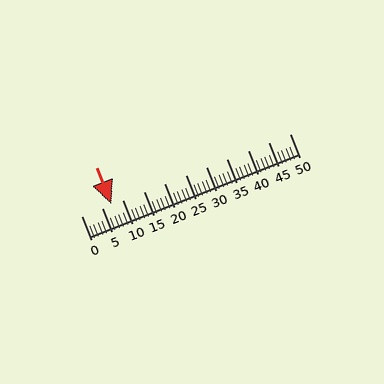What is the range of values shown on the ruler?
The ruler shows values from 0 to 50.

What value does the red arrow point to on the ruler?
The red arrow points to approximately 7.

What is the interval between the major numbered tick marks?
The major tick marks are spaced 5 units apart.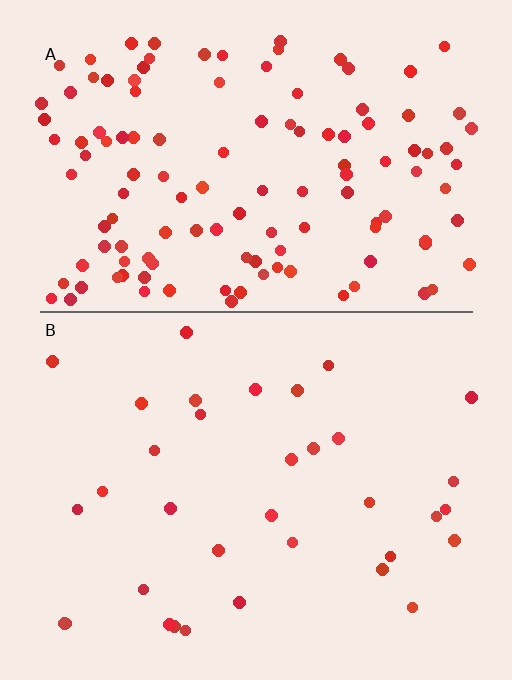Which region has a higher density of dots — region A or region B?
A (the top).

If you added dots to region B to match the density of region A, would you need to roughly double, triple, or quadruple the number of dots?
Approximately quadruple.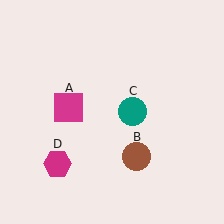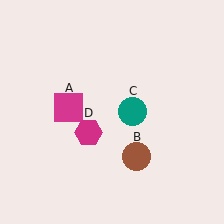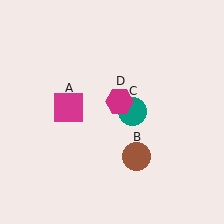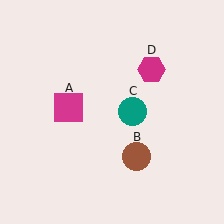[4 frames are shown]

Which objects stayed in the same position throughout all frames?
Magenta square (object A) and brown circle (object B) and teal circle (object C) remained stationary.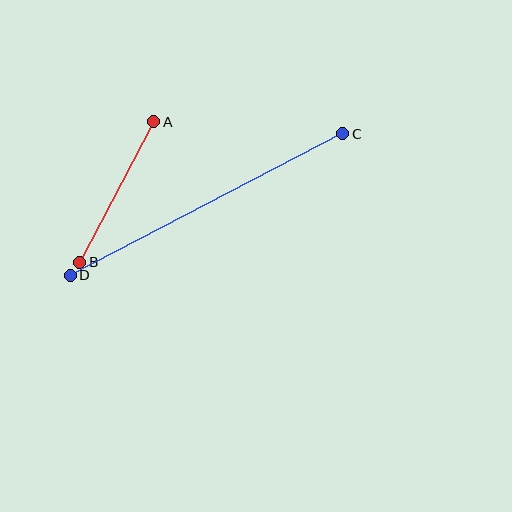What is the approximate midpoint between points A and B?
The midpoint is at approximately (117, 192) pixels.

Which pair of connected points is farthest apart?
Points C and D are farthest apart.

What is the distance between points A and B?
The distance is approximately 159 pixels.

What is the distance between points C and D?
The distance is approximately 307 pixels.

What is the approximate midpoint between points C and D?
The midpoint is at approximately (206, 205) pixels.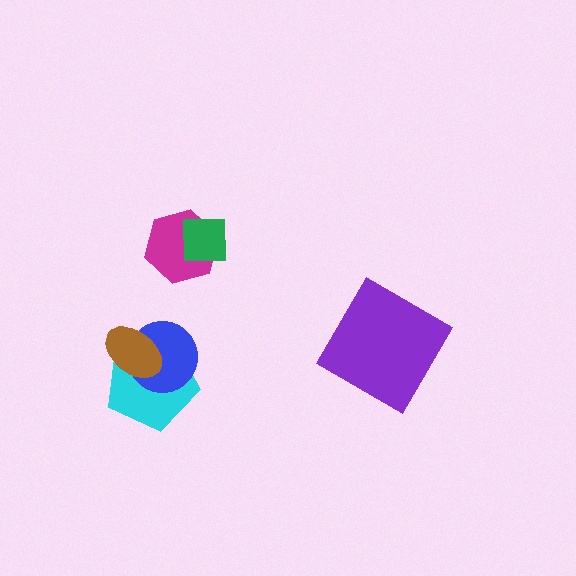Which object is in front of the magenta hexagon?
The green square is in front of the magenta hexagon.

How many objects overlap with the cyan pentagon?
2 objects overlap with the cyan pentagon.